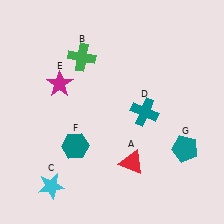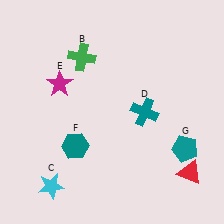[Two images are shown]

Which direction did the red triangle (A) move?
The red triangle (A) moved right.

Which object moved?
The red triangle (A) moved right.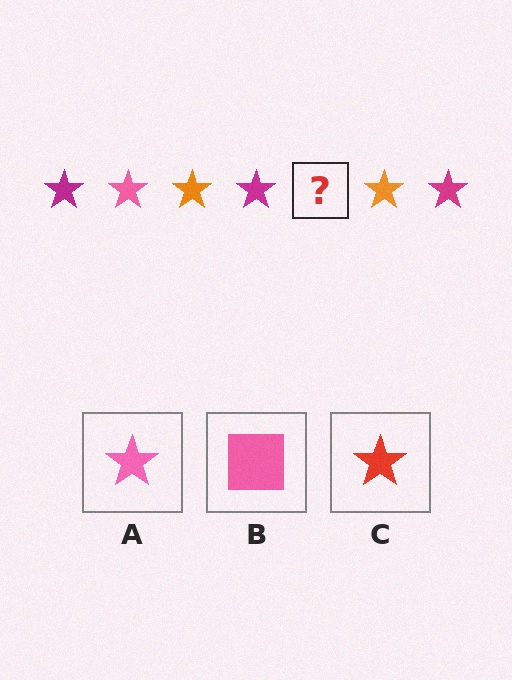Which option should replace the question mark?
Option A.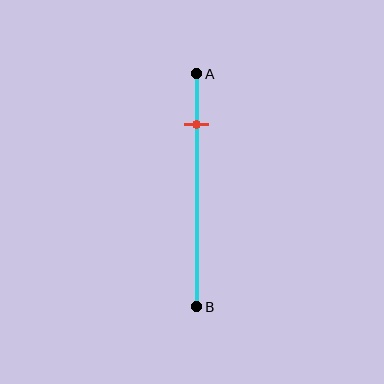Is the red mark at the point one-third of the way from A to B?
No, the mark is at about 20% from A, not at the 33% one-third point.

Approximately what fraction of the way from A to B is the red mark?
The red mark is approximately 20% of the way from A to B.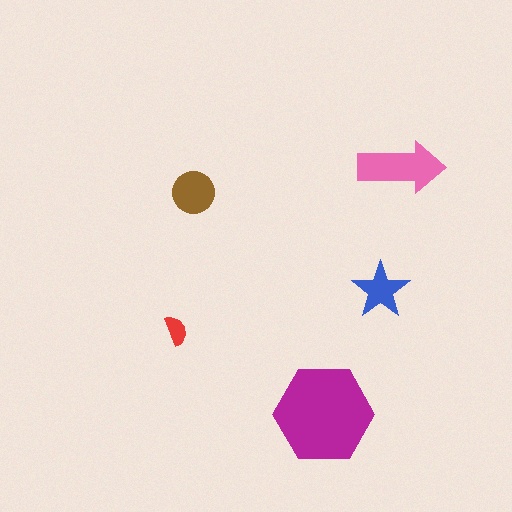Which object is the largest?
The magenta hexagon.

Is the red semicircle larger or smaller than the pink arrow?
Smaller.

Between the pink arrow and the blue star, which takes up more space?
The pink arrow.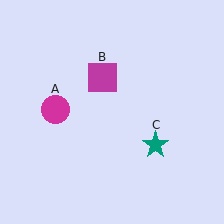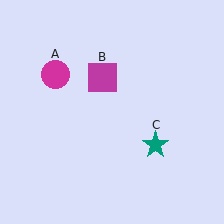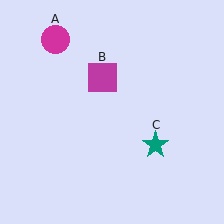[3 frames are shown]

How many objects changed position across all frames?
1 object changed position: magenta circle (object A).